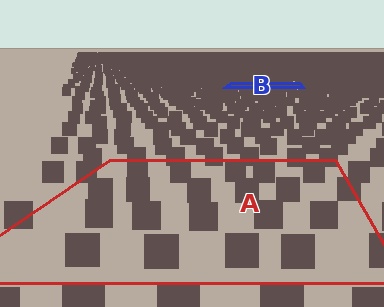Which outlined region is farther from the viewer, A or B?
Region B is farther from the viewer — the texture elements inside it appear smaller and more densely packed.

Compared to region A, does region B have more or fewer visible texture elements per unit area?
Region B has more texture elements per unit area — they are packed more densely because it is farther away.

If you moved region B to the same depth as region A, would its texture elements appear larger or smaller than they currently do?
They would appear larger. At a closer depth, the same texture elements are projected at a bigger on-screen size.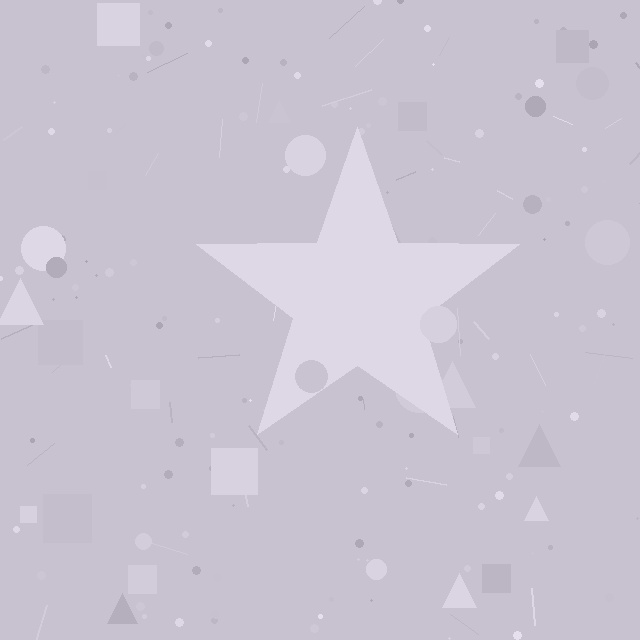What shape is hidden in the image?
A star is hidden in the image.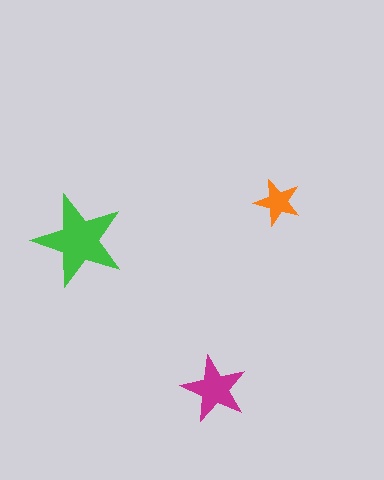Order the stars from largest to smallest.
the green one, the magenta one, the orange one.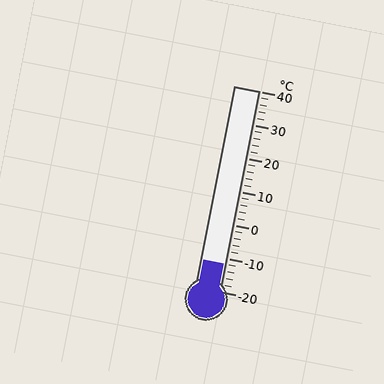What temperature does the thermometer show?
The thermometer shows approximately -12°C.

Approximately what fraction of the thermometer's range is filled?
The thermometer is filled to approximately 15% of its range.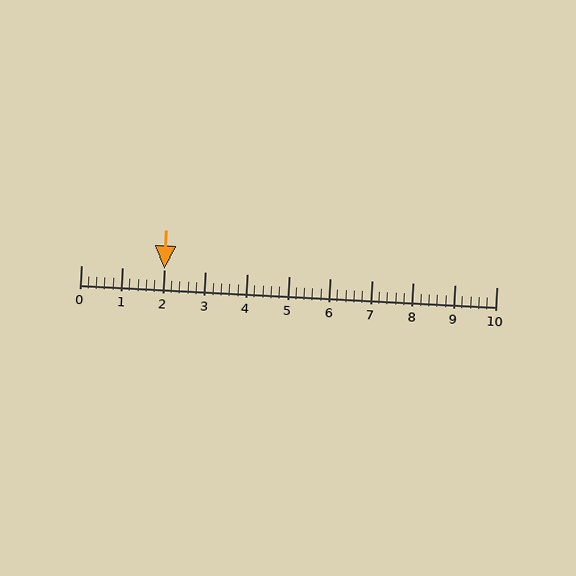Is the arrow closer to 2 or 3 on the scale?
The arrow is closer to 2.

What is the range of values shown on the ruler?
The ruler shows values from 0 to 10.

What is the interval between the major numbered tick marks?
The major tick marks are spaced 1 units apart.